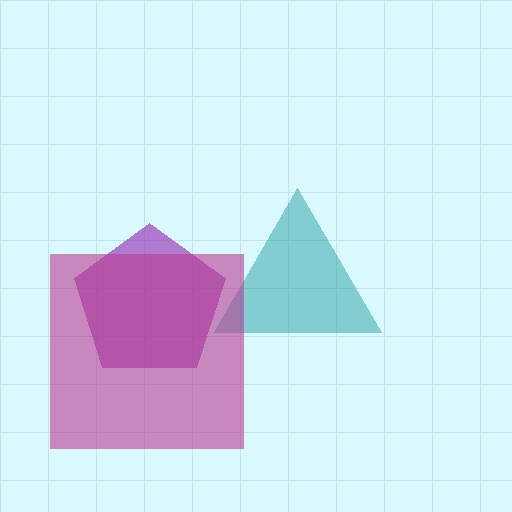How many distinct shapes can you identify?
There are 3 distinct shapes: a teal triangle, a purple pentagon, a magenta square.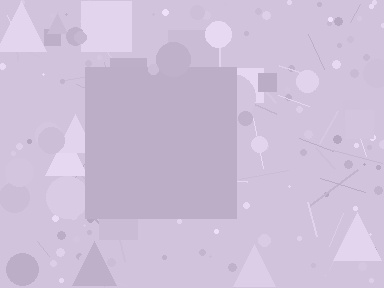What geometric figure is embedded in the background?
A square is embedded in the background.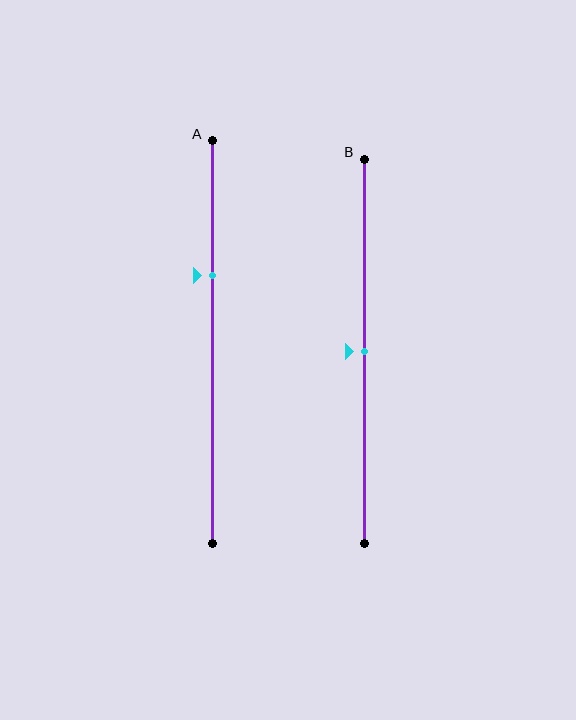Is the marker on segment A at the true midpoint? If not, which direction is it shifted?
No, the marker on segment A is shifted upward by about 17% of the segment length.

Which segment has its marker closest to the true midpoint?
Segment B has its marker closest to the true midpoint.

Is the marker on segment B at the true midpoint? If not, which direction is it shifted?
Yes, the marker on segment B is at the true midpoint.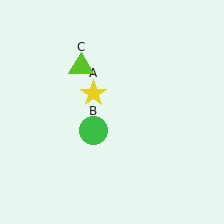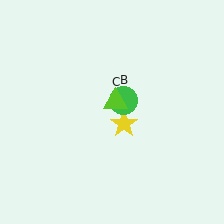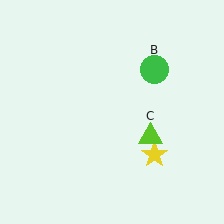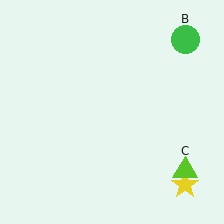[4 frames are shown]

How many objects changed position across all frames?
3 objects changed position: yellow star (object A), green circle (object B), lime triangle (object C).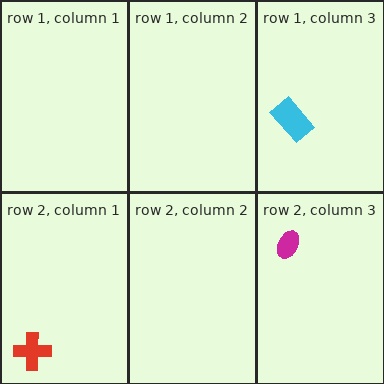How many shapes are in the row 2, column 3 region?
1.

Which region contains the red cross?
The row 2, column 1 region.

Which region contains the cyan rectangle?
The row 1, column 3 region.